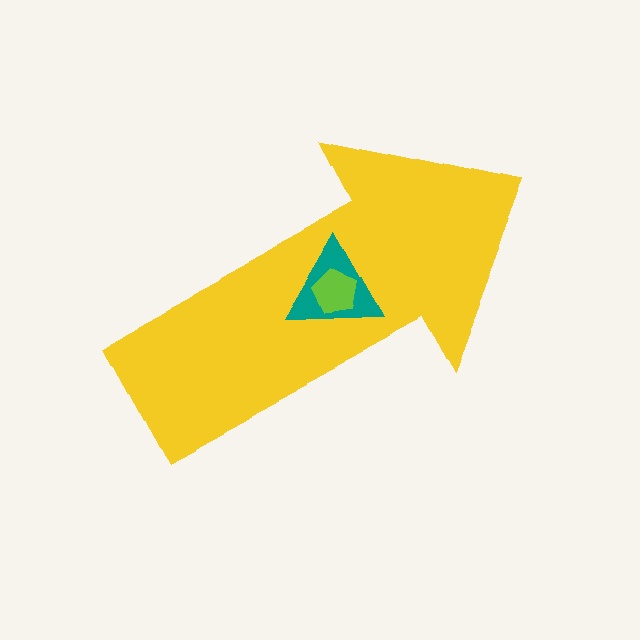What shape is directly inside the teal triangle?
The lime pentagon.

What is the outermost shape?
The yellow arrow.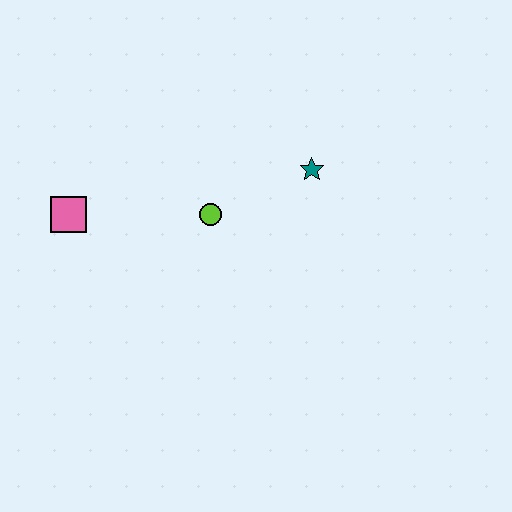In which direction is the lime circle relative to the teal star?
The lime circle is to the left of the teal star.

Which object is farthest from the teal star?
The pink square is farthest from the teal star.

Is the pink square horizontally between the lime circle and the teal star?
No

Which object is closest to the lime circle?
The teal star is closest to the lime circle.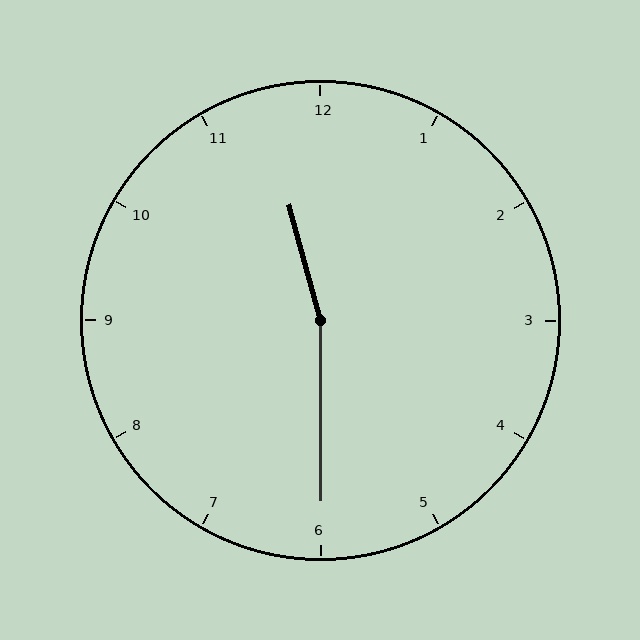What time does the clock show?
11:30.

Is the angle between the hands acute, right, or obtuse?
It is obtuse.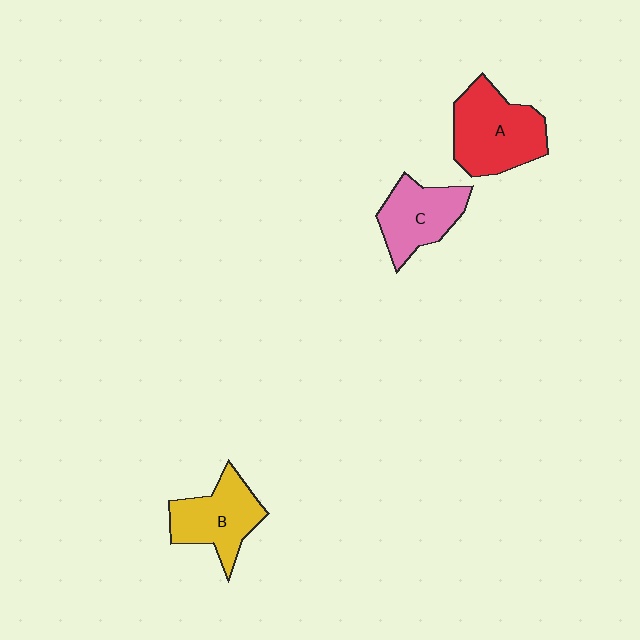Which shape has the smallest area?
Shape C (pink).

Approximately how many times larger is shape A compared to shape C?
Approximately 1.4 times.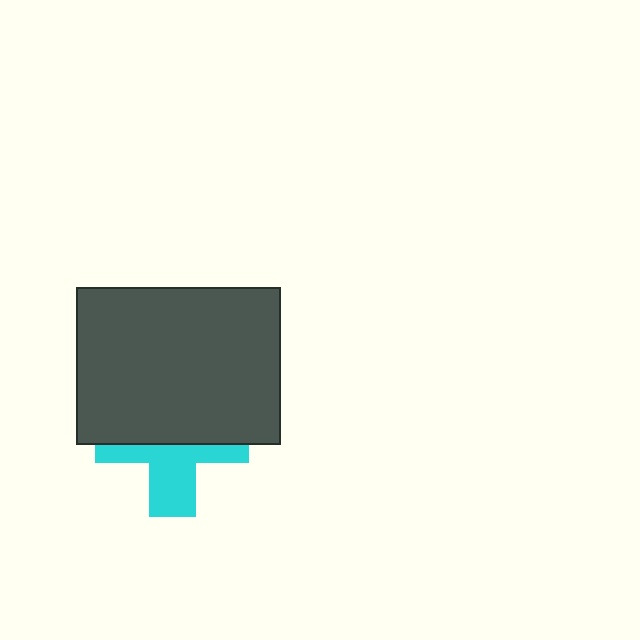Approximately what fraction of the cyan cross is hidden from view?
Roughly 57% of the cyan cross is hidden behind the dark gray rectangle.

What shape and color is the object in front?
The object in front is a dark gray rectangle.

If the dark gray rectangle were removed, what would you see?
You would see the complete cyan cross.